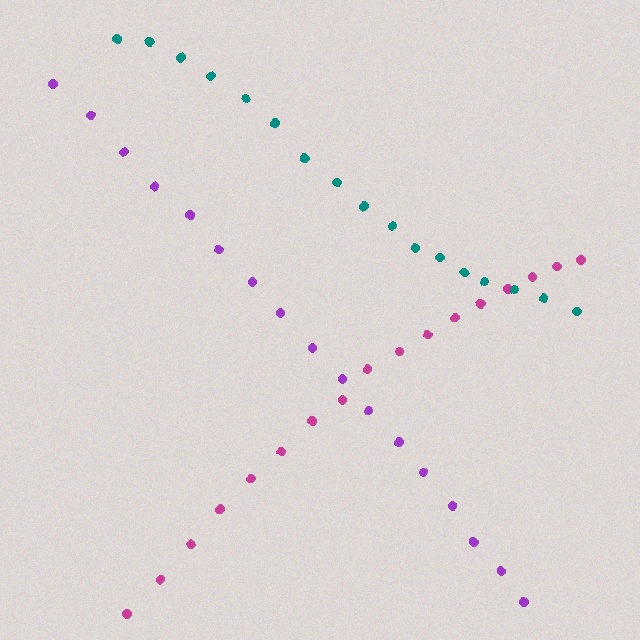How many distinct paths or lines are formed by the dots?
There are 3 distinct paths.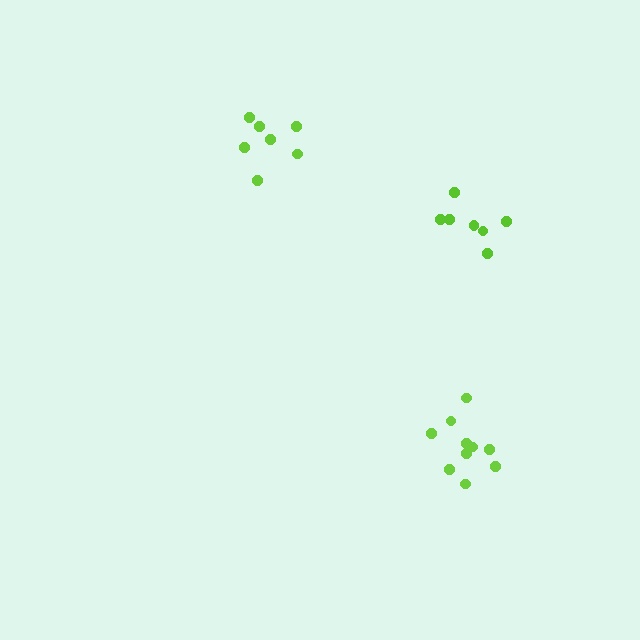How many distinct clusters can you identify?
There are 3 distinct clusters.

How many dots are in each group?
Group 1: 7 dots, Group 2: 11 dots, Group 3: 7 dots (25 total).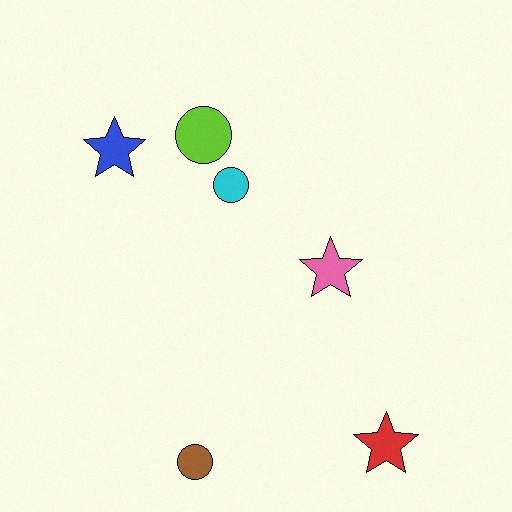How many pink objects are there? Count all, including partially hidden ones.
There is 1 pink object.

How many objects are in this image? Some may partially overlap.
There are 6 objects.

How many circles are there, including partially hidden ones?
There are 3 circles.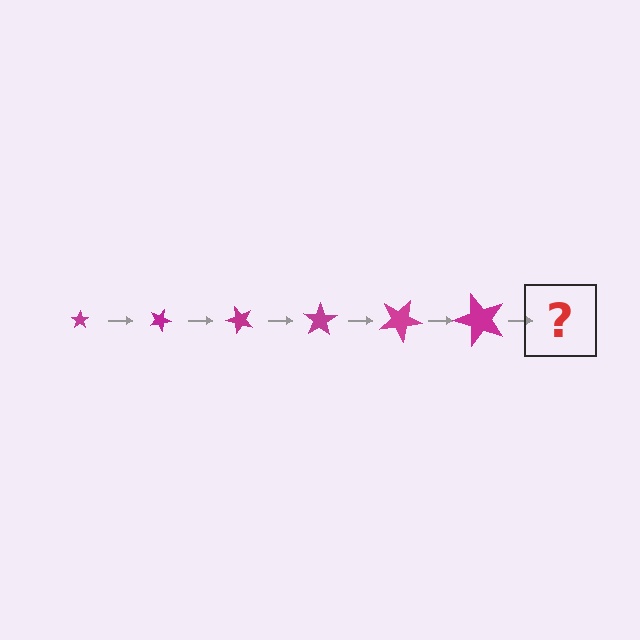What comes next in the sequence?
The next element should be a star, larger than the previous one and rotated 150 degrees from the start.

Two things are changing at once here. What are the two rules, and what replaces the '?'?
The two rules are that the star grows larger each step and it rotates 25 degrees each step. The '?' should be a star, larger than the previous one and rotated 150 degrees from the start.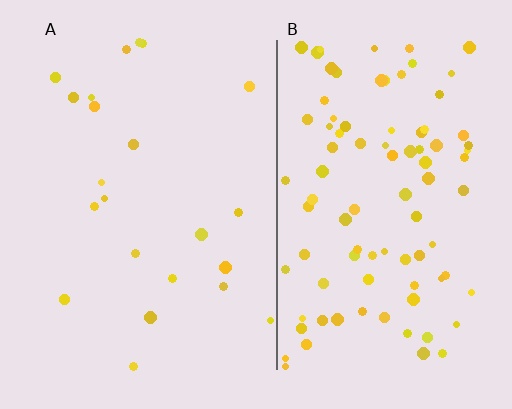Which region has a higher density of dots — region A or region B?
B (the right).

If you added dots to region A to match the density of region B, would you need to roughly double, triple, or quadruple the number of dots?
Approximately quadruple.